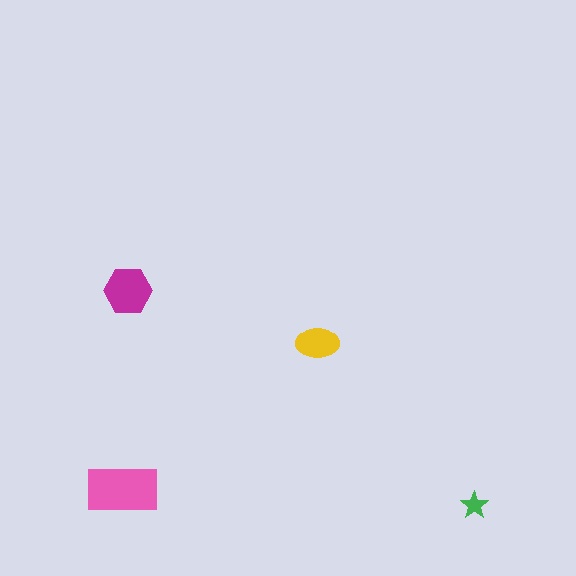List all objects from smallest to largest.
The green star, the yellow ellipse, the magenta hexagon, the pink rectangle.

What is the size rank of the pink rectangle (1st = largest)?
1st.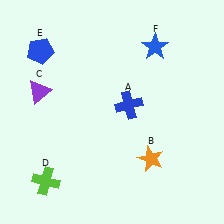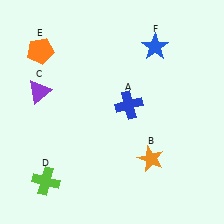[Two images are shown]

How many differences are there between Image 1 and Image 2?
There is 1 difference between the two images.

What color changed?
The pentagon (E) changed from blue in Image 1 to orange in Image 2.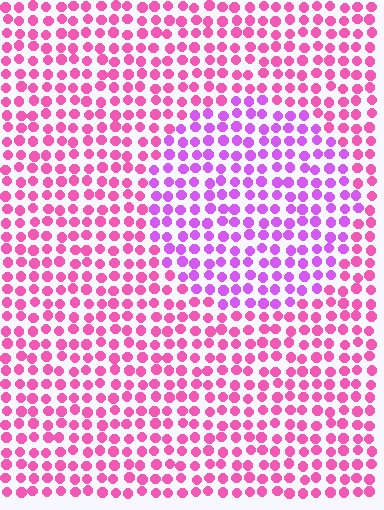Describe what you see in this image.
The image is filled with small pink elements in a uniform arrangement. A circle-shaped region is visible where the elements are tinted to a slightly different hue, forming a subtle color boundary.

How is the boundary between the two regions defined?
The boundary is defined purely by a slight shift in hue (about 35 degrees). Spacing, size, and orientation are identical on both sides.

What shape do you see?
I see a circle.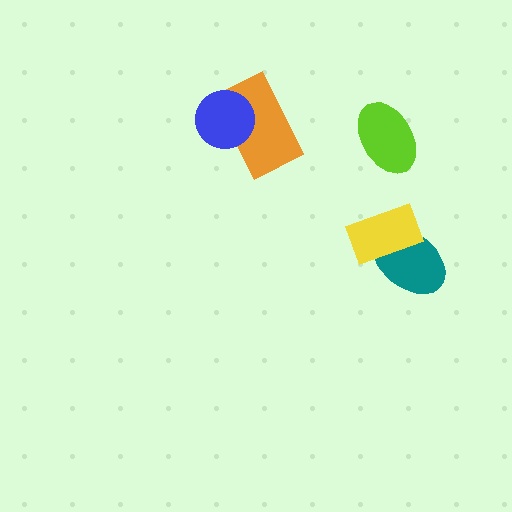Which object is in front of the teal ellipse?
The yellow rectangle is in front of the teal ellipse.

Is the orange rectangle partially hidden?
Yes, it is partially covered by another shape.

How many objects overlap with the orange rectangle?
1 object overlaps with the orange rectangle.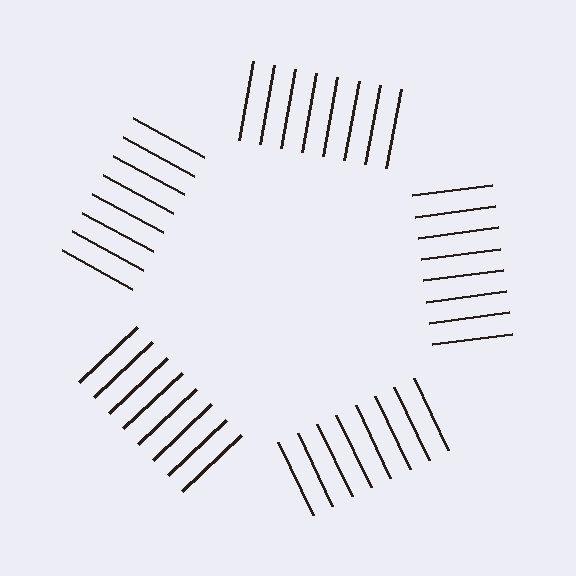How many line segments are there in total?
40 — 8 along each of the 5 edges.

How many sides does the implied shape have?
5 sides — the line-ends trace a pentagon.